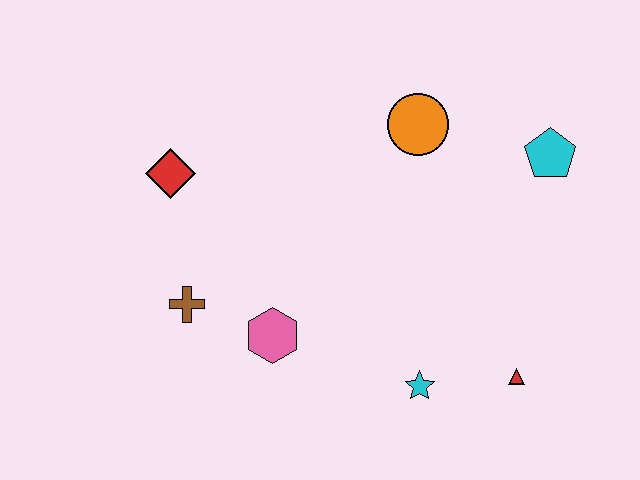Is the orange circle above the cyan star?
Yes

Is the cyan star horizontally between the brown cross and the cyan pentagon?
Yes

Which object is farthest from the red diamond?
The red triangle is farthest from the red diamond.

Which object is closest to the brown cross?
The pink hexagon is closest to the brown cross.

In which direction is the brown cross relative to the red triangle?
The brown cross is to the left of the red triangle.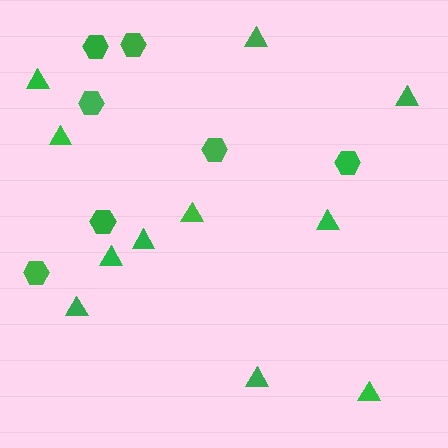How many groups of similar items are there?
There are 2 groups: one group of triangles (11) and one group of hexagons (7).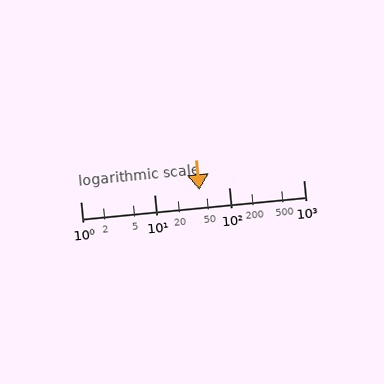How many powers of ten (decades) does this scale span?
The scale spans 3 decades, from 1 to 1000.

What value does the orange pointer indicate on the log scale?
The pointer indicates approximately 40.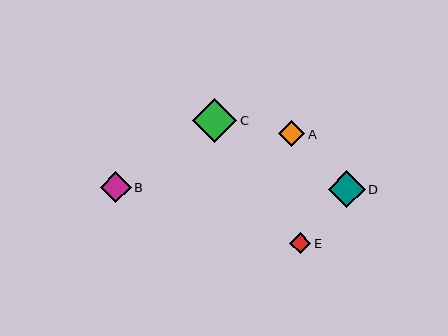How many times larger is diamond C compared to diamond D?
Diamond C is approximately 1.2 times the size of diamond D.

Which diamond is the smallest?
Diamond E is the smallest with a size of approximately 21 pixels.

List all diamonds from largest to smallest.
From largest to smallest: C, D, B, A, E.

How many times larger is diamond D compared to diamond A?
Diamond D is approximately 1.4 times the size of diamond A.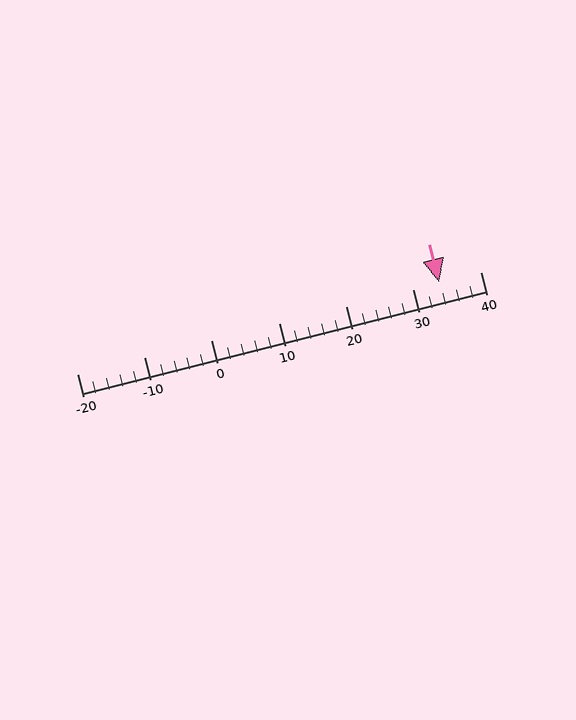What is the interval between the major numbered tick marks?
The major tick marks are spaced 10 units apart.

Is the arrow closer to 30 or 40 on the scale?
The arrow is closer to 30.